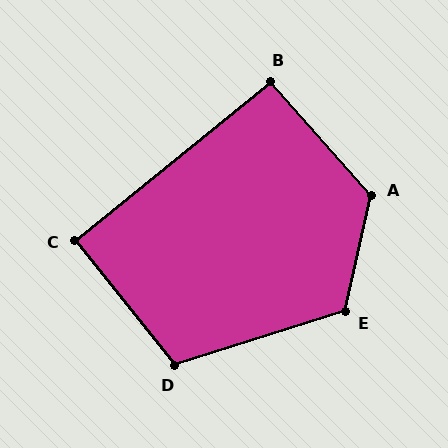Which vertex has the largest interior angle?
A, at approximately 126 degrees.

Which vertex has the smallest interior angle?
C, at approximately 91 degrees.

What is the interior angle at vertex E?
Approximately 120 degrees (obtuse).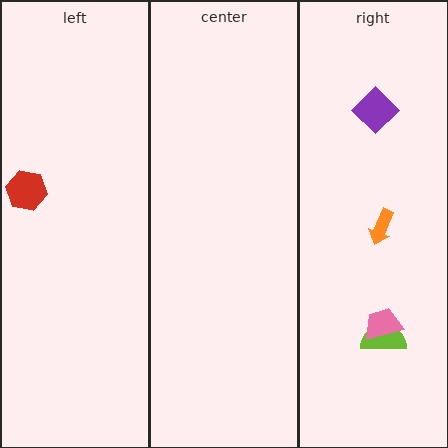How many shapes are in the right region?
4.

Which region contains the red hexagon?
The left region.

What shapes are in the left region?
The red hexagon.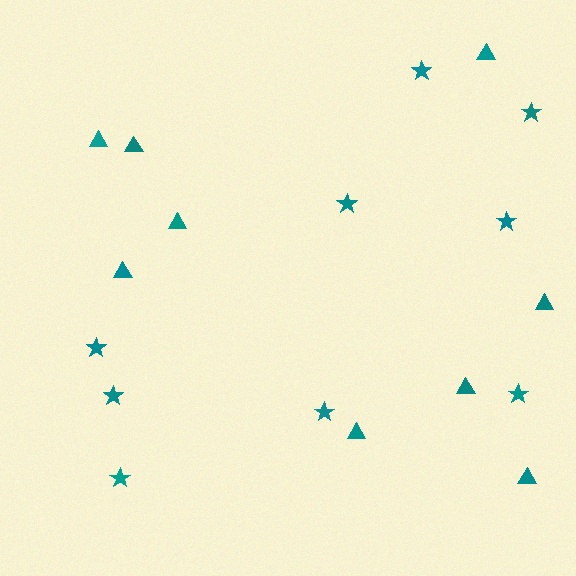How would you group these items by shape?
There are 2 groups: one group of triangles (9) and one group of stars (9).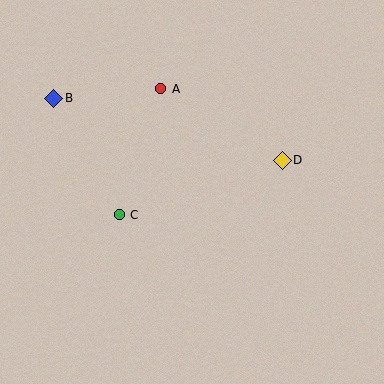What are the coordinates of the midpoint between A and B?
The midpoint between A and B is at (107, 94).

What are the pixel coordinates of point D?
Point D is at (282, 160).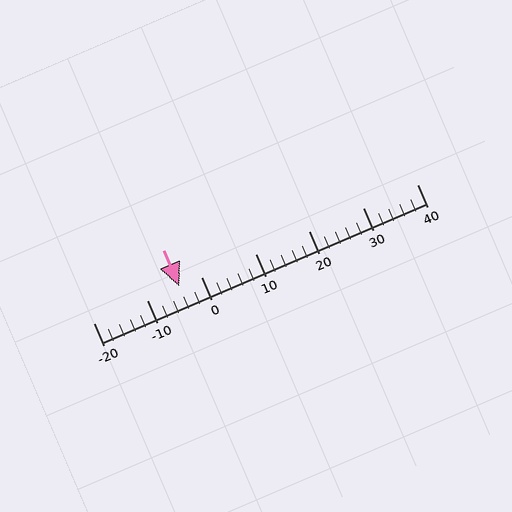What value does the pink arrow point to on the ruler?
The pink arrow points to approximately -4.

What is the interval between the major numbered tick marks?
The major tick marks are spaced 10 units apart.